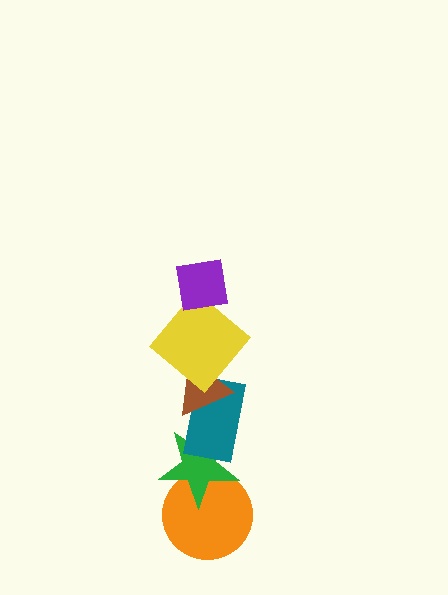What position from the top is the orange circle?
The orange circle is 6th from the top.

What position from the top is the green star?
The green star is 5th from the top.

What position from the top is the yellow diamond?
The yellow diamond is 2nd from the top.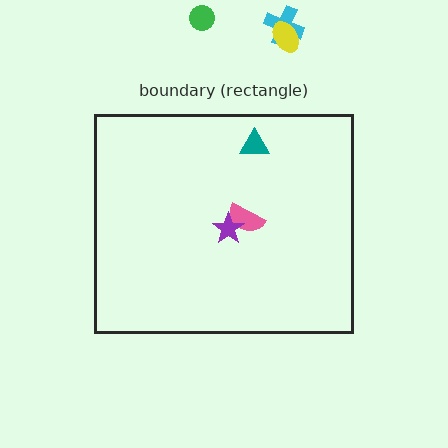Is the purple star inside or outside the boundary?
Inside.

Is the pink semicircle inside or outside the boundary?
Inside.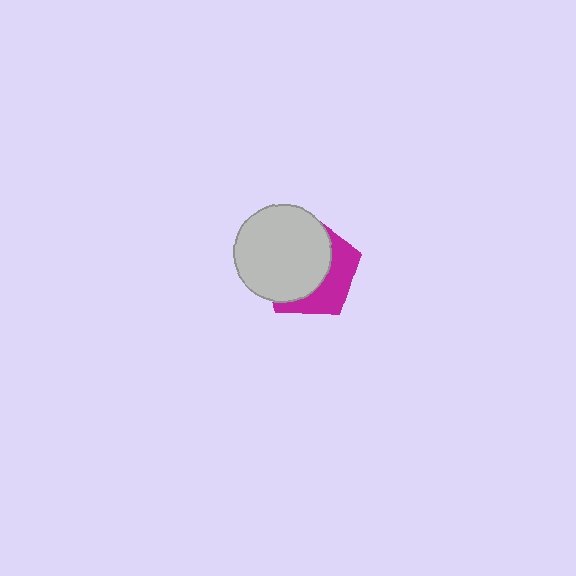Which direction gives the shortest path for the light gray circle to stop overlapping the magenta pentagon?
Moving left gives the shortest separation.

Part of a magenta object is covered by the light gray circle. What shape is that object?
It is a pentagon.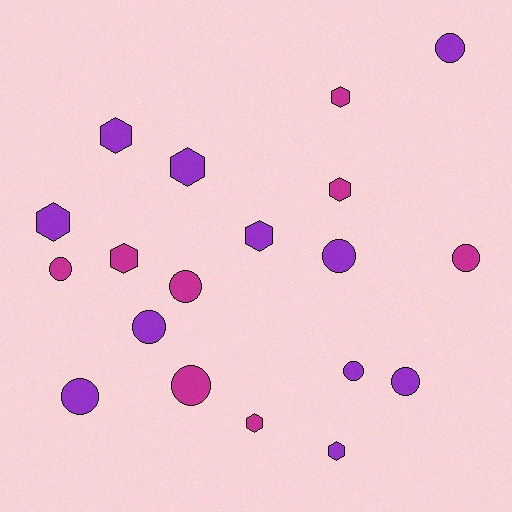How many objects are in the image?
There are 19 objects.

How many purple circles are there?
There are 6 purple circles.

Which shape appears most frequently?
Circle, with 10 objects.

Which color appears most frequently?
Purple, with 11 objects.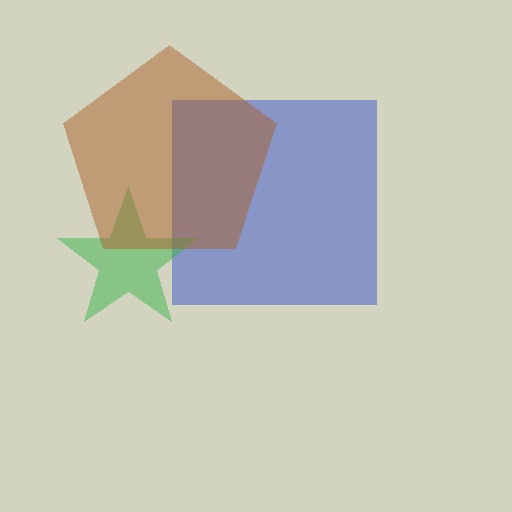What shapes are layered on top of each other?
The layered shapes are: a blue square, a green star, a brown pentagon.